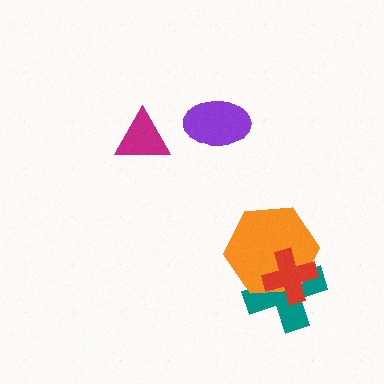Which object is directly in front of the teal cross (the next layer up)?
The orange hexagon is directly in front of the teal cross.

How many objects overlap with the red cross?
2 objects overlap with the red cross.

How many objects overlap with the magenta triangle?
0 objects overlap with the magenta triangle.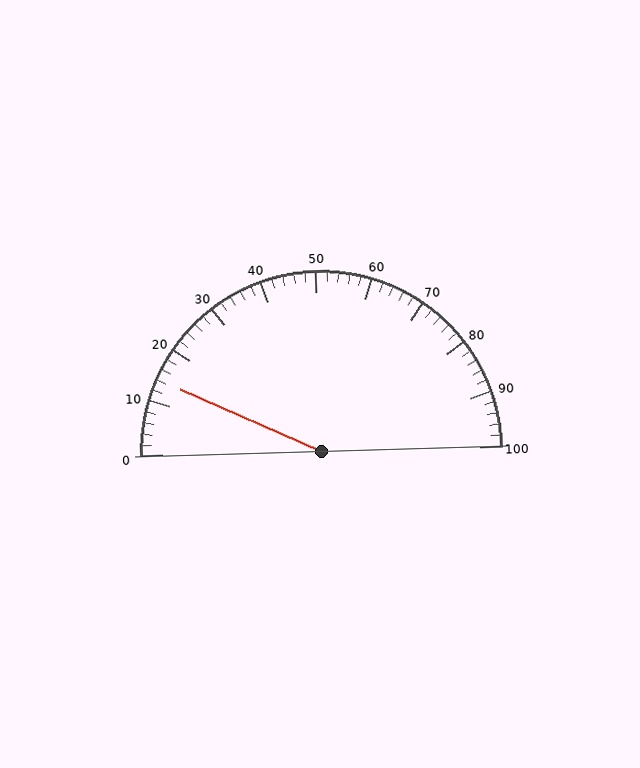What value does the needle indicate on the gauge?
The needle indicates approximately 14.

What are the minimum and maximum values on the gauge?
The gauge ranges from 0 to 100.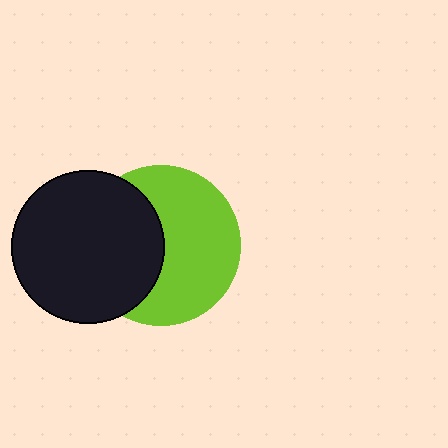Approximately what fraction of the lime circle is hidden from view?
Roughly 41% of the lime circle is hidden behind the black circle.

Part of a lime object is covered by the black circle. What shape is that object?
It is a circle.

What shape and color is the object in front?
The object in front is a black circle.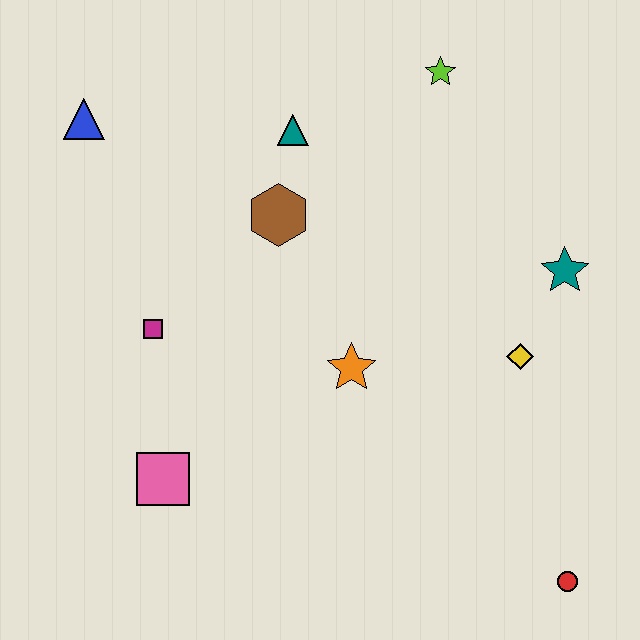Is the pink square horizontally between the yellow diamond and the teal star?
No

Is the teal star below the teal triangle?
Yes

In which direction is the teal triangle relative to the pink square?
The teal triangle is above the pink square.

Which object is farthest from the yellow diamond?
The blue triangle is farthest from the yellow diamond.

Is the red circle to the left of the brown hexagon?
No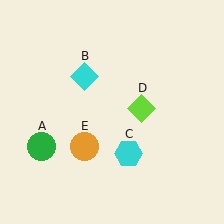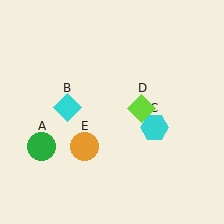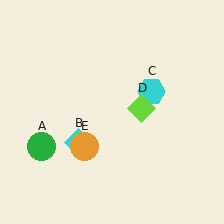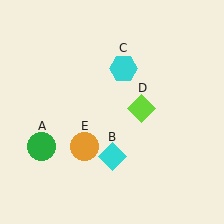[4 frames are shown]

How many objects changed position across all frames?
2 objects changed position: cyan diamond (object B), cyan hexagon (object C).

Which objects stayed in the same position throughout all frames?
Green circle (object A) and lime diamond (object D) and orange circle (object E) remained stationary.